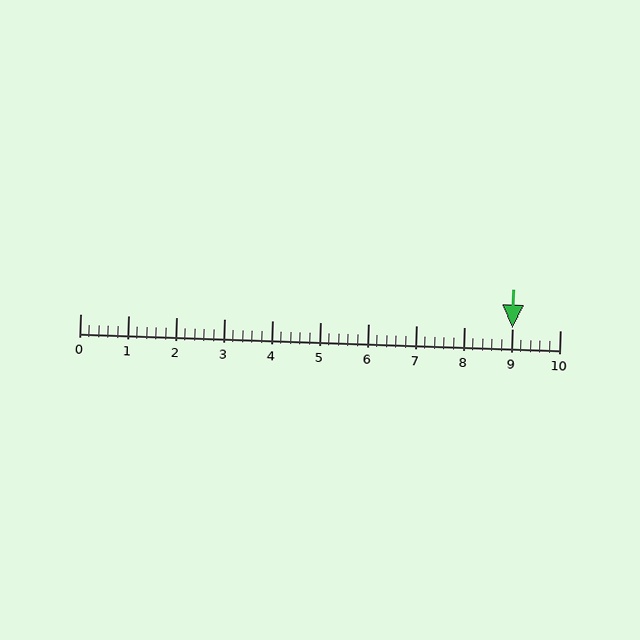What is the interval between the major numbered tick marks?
The major tick marks are spaced 1 units apart.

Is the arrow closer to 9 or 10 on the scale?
The arrow is closer to 9.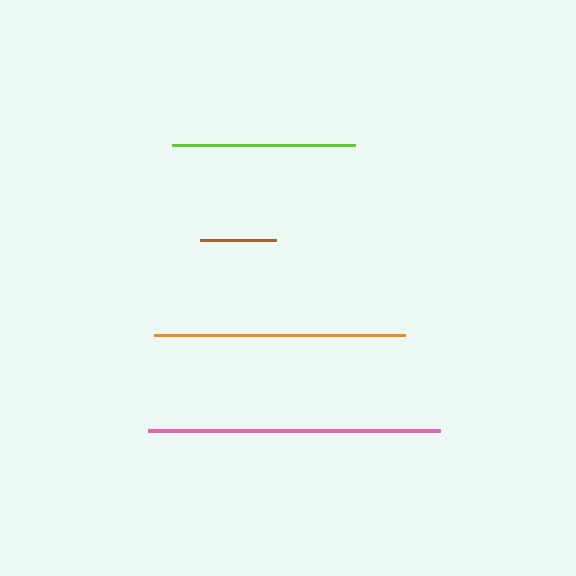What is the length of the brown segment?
The brown segment is approximately 76 pixels long.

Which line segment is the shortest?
The brown line is the shortest at approximately 76 pixels.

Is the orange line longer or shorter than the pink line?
The pink line is longer than the orange line.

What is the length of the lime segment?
The lime segment is approximately 183 pixels long.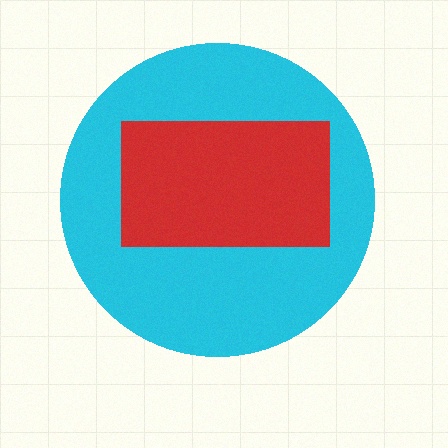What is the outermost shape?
The cyan circle.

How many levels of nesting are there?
2.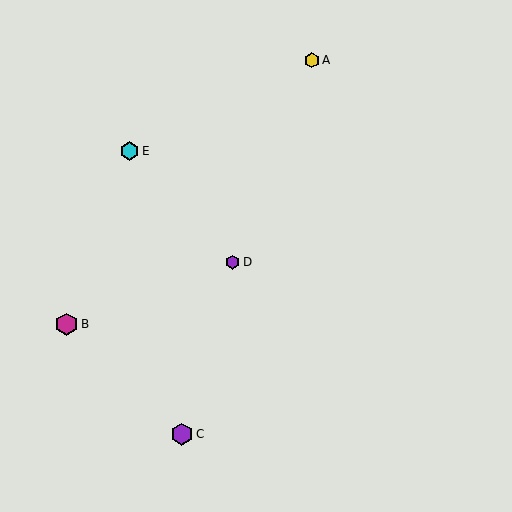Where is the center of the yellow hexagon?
The center of the yellow hexagon is at (312, 60).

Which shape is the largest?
The purple hexagon (labeled C) is the largest.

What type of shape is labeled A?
Shape A is a yellow hexagon.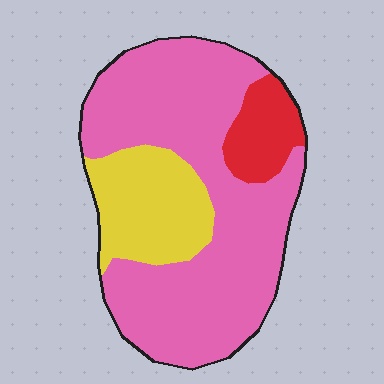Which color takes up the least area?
Red, at roughly 10%.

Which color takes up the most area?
Pink, at roughly 70%.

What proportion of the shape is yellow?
Yellow takes up about one fifth (1/5) of the shape.